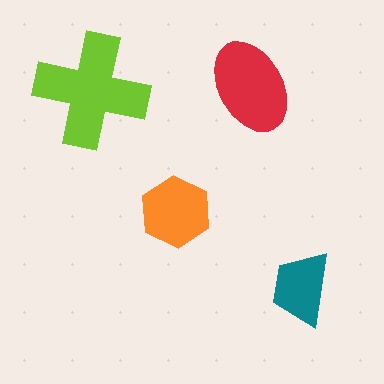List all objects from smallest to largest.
The teal trapezoid, the orange hexagon, the red ellipse, the lime cross.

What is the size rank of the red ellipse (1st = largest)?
2nd.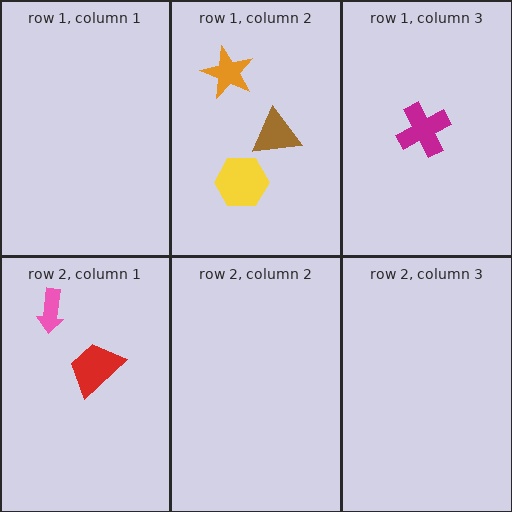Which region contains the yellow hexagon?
The row 1, column 2 region.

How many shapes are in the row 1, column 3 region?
1.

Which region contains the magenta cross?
The row 1, column 3 region.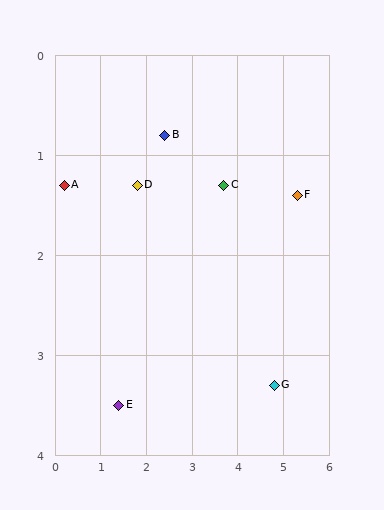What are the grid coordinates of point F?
Point F is at approximately (5.3, 1.4).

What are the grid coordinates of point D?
Point D is at approximately (1.8, 1.3).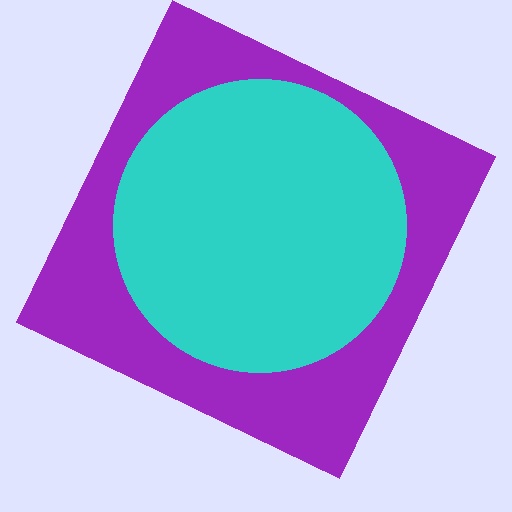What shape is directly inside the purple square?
The cyan circle.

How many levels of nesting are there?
2.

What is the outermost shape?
The purple square.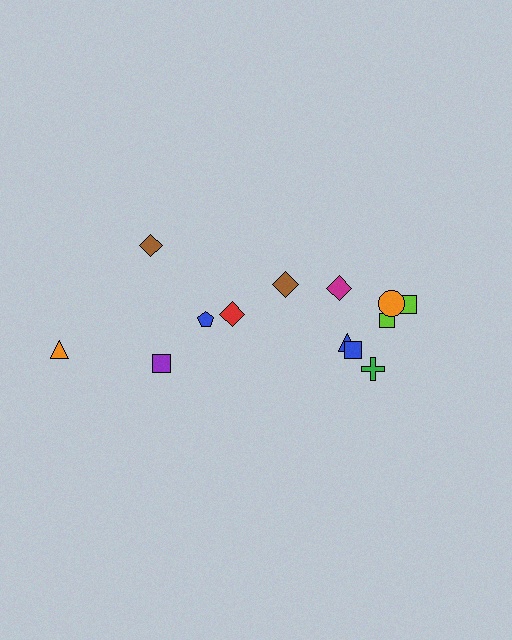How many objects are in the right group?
There are 8 objects.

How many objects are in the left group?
There are 5 objects.